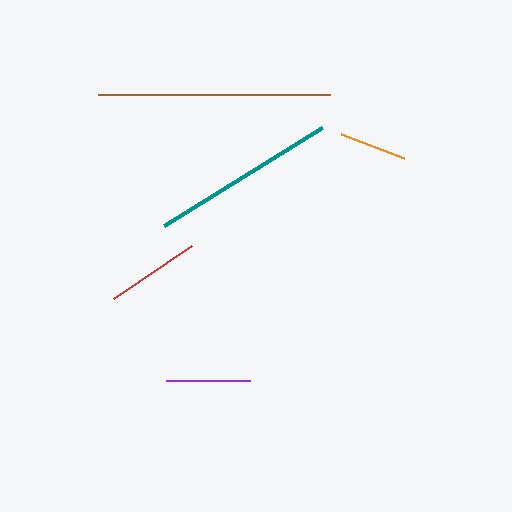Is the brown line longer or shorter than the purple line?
The brown line is longer than the purple line.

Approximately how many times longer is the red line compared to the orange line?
The red line is approximately 1.4 times the length of the orange line.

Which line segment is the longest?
The brown line is the longest at approximately 232 pixels.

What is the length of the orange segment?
The orange segment is approximately 67 pixels long.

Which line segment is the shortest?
The orange line is the shortest at approximately 67 pixels.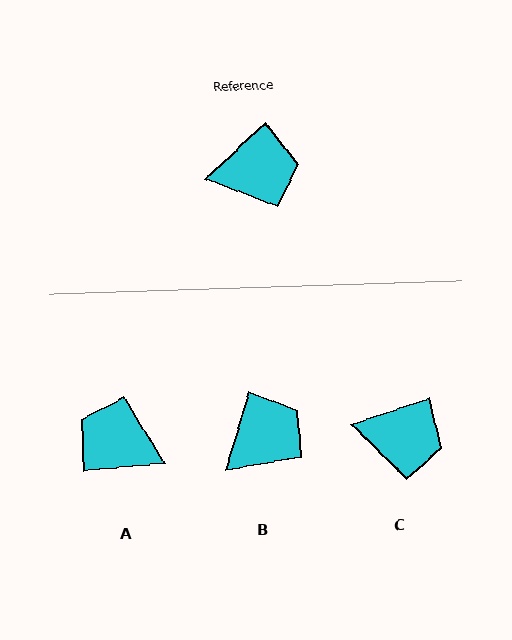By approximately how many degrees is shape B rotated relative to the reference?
Approximately 30 degrees counter-clockwise.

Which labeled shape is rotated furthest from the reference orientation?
A, about 143 degrees away.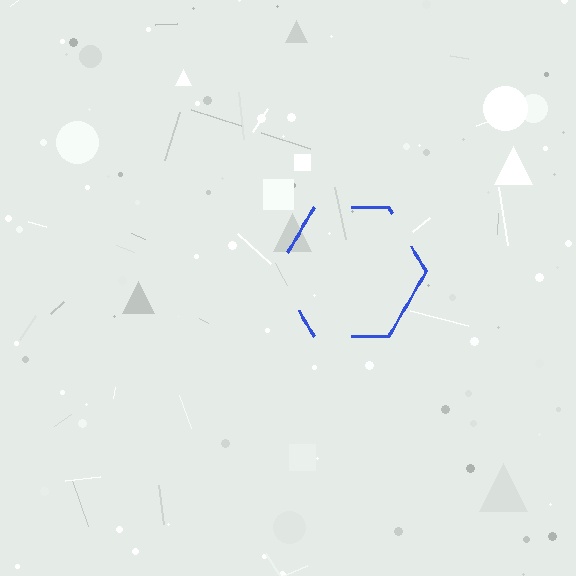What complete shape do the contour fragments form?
The contour fragments form a hexagon.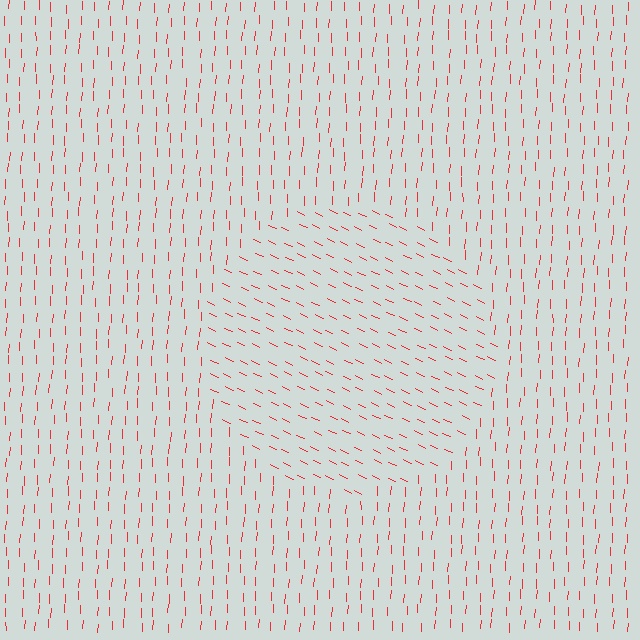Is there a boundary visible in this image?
Yes, there is a texture boundary formed by a change in line orientation.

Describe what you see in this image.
The image is filled with small red line segments. A circle region in the image has lines oriented differently from the surrounding lines, creating a visible texture boundary.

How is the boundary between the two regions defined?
The boundary is defined purely by a change in line orientation (approximately 67 degrees difference). All lines are the same color and thickness.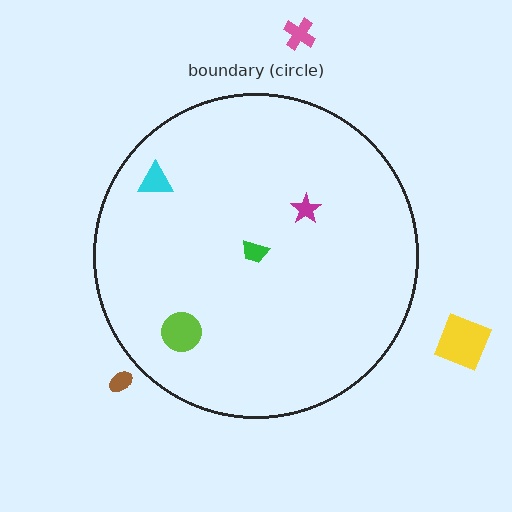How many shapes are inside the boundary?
4 inside, 3 outside.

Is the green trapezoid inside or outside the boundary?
Inside.